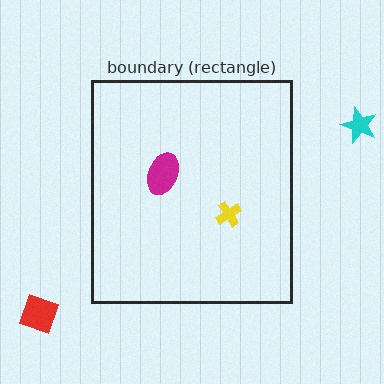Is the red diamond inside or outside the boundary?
Outside.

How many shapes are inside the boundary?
2 inside, 2 outside.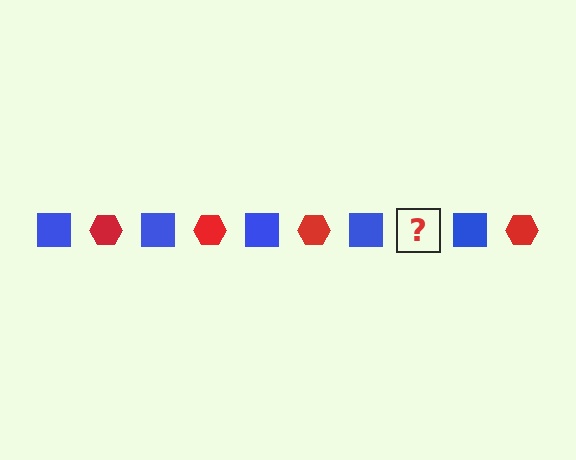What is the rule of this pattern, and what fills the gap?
The rule is that the pattern alternates between blue square and red hexagon. The gap should be filled with a red hexagon.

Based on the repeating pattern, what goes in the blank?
The blank should be a red hexagon.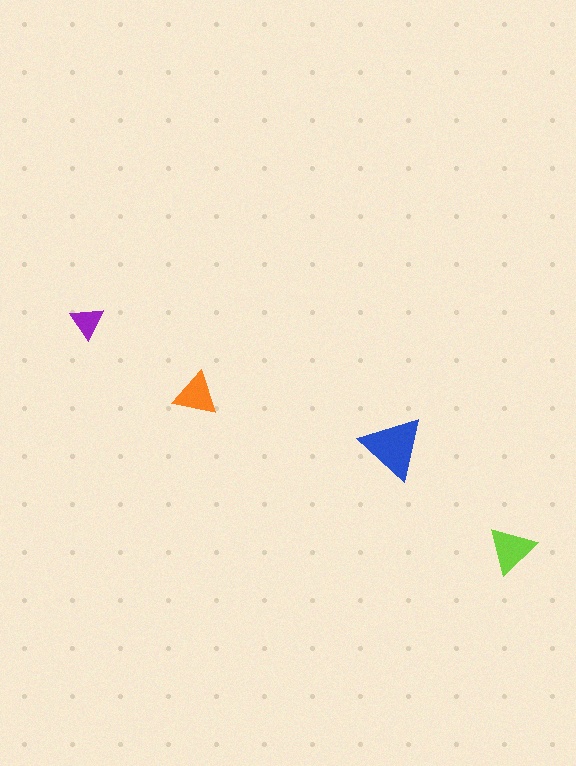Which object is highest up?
The purple triangle is topmost.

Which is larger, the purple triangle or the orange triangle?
The orange one.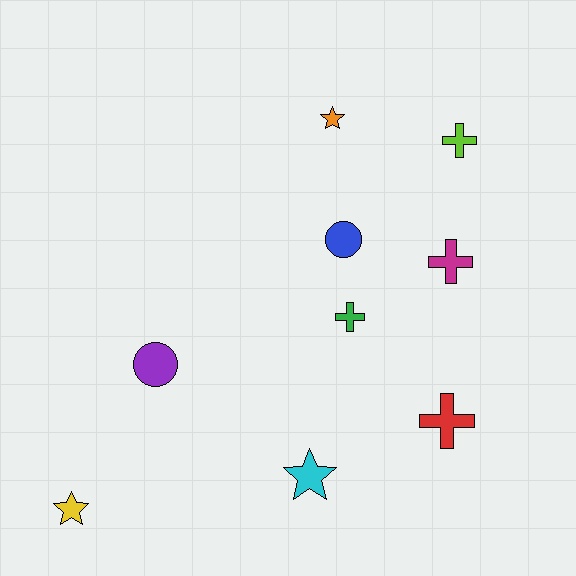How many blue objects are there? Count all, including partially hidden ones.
There is 1 blue object.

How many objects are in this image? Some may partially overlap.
There are 9 objects.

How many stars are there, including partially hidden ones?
There are 3 stars.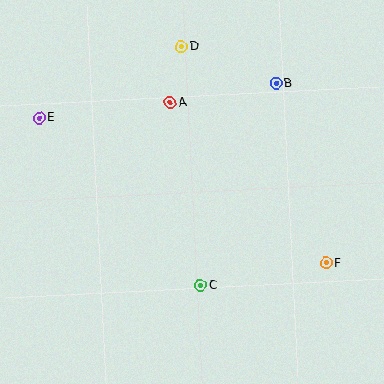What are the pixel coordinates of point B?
Point B is at (276, 83).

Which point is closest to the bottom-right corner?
Point F is closest to the bottom-right corner.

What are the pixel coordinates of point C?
Point C is at (200, 286).